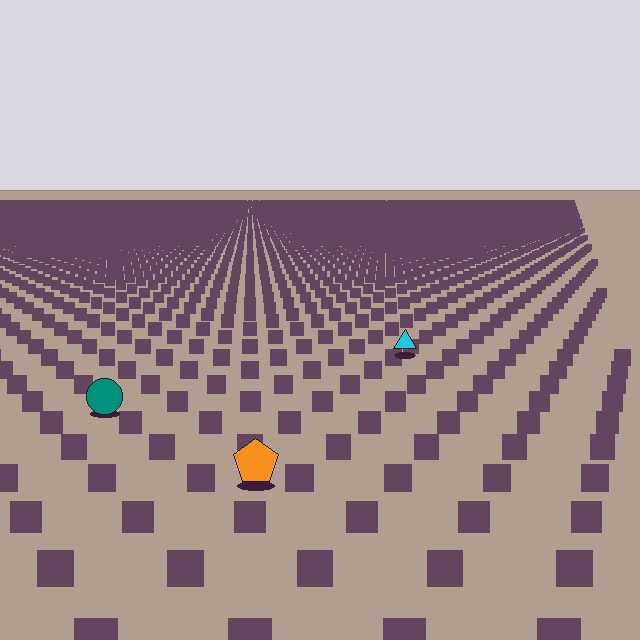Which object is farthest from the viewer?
The cyan triangle is farthest from the viewer. It appears smaller and the ground texture around it is denser.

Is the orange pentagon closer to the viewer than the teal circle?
Yes. The orange pentagon is closer — you can tell from the texture gradient: the ground texture is coarser near it.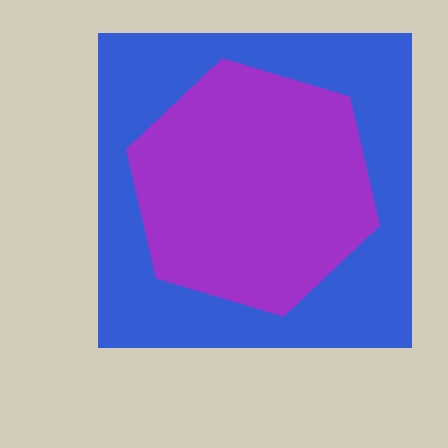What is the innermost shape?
The purple hexagon.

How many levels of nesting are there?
2.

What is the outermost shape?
The blue square.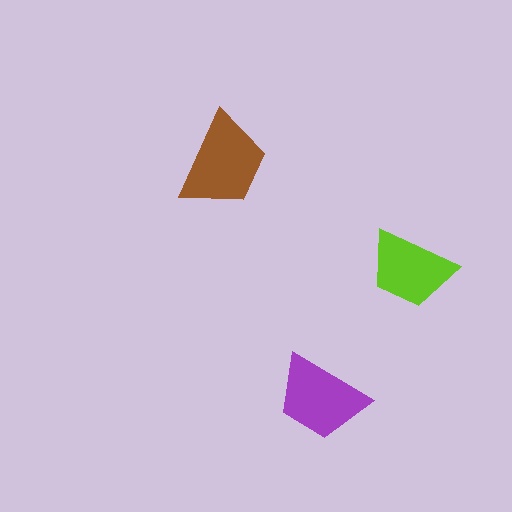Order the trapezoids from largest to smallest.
the brown one, the purple one, the lime one.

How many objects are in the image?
There are 3 objects in the image.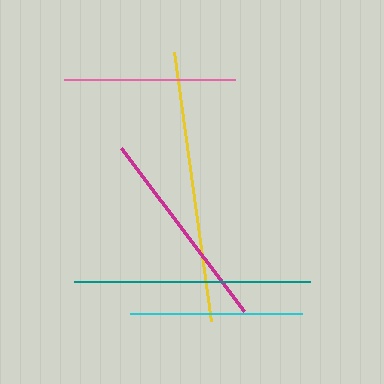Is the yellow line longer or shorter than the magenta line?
The yellow line is longer than the magenta line.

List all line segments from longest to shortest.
From longest to shortest: yellow, teal, magenta, cyan, pink.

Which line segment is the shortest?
The pink line is the shortest at approximately 172 pixels.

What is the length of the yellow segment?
The yellow segment is approximately 271 pixels long.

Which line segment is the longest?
The yellow line is the longest at approximately 271 pixels.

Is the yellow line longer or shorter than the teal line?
The yellow line is longer than the teal line.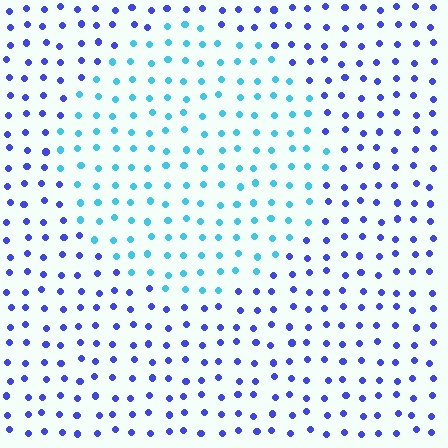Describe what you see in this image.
The image is filled with small blue elements in a uniform arrangement. A circle-shaped region is visible where the elements are tinted to a slightly different hue, forming a subtle color boundary.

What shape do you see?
I see a circle.